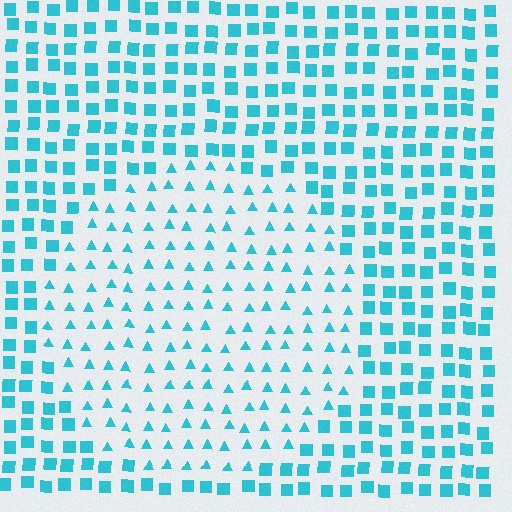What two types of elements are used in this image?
The image uses triangles inside the circle region and squares outside it.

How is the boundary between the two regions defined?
The boundary is defined by a change in element shape: triangles inside vs. squares outside. All elements share the same color and spacing.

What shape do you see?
I see a circle.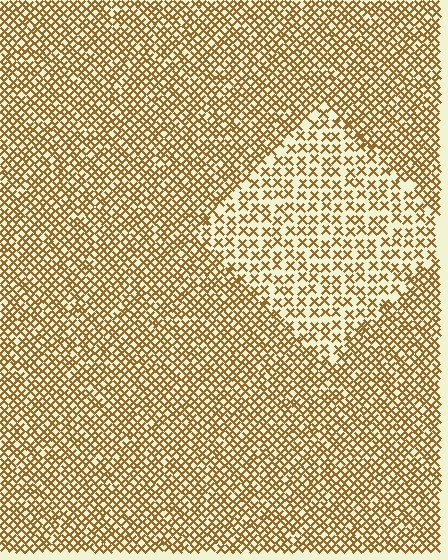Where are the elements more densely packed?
The elements are more densely packed outside the diamond boundary.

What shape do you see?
I see a diamond.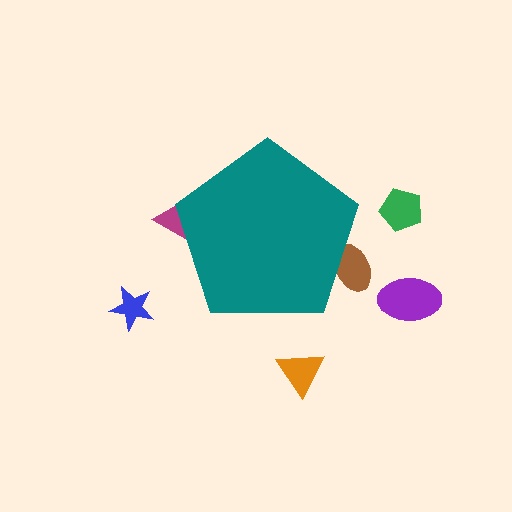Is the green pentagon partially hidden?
No, the green pentagon is fully visible.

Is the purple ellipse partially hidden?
No, the purple ellipse is fully visible.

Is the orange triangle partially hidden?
No, the orange triangle is fully visible.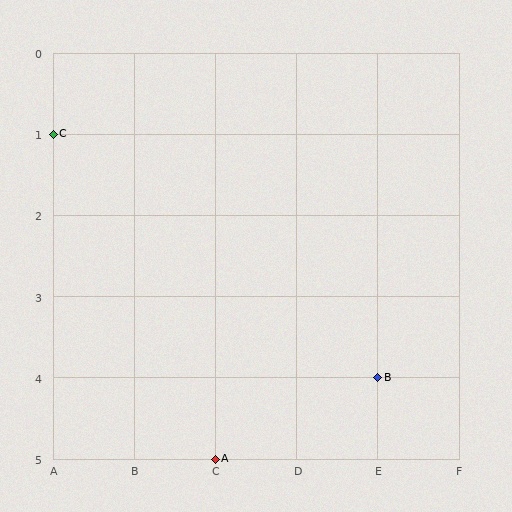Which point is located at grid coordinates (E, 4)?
Point B is at (E, 4).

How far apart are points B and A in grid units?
Points B and A are 2 columns and 1 row apart (about 2.2 grid units diagonally).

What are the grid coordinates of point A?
Point A is at grid coordinates (C, 5).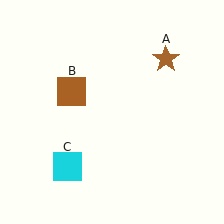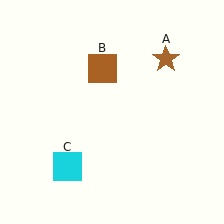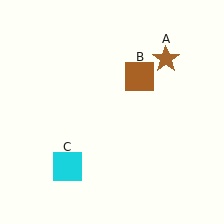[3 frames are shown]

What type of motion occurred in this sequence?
The brown square (object B) rotated clockwise around the center of the scene.